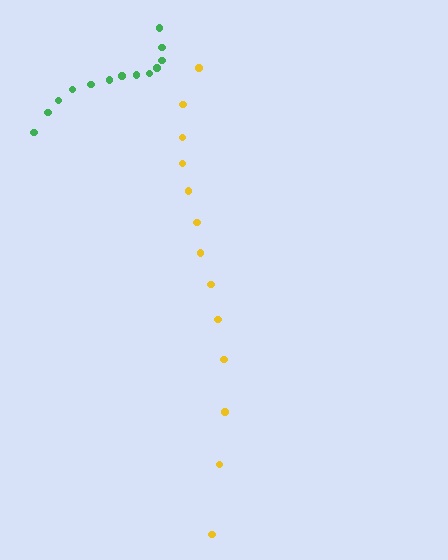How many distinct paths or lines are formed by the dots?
There are 2 distinct paths.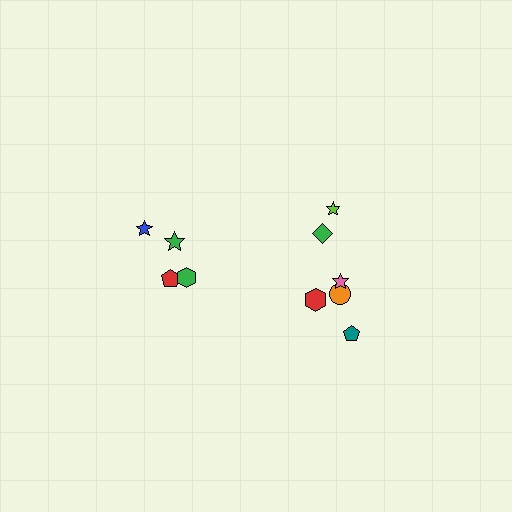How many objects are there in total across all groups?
There are 10 objects.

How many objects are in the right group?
There are 6 objects.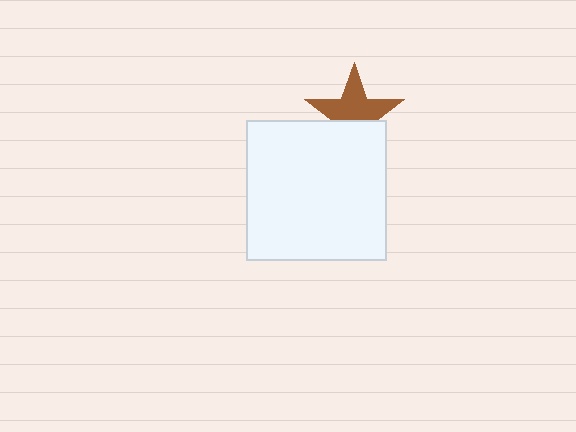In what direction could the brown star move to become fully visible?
The brown star could move up. That would shift it out from behind the white square entirely.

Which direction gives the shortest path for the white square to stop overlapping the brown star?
Moving down gives the shortest separation.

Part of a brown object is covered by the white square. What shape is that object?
It is a star.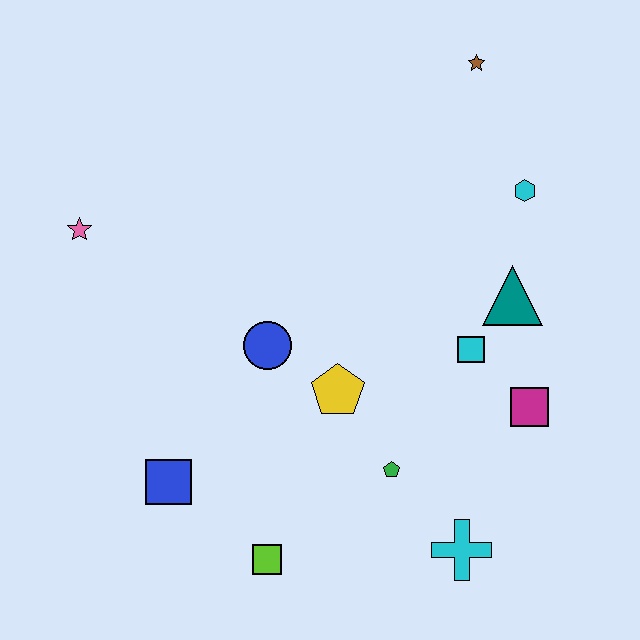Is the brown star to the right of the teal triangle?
No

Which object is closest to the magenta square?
The cyan square is closest to the magenta square.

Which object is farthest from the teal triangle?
The pink star is farthest from the teal triangle.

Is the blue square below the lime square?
No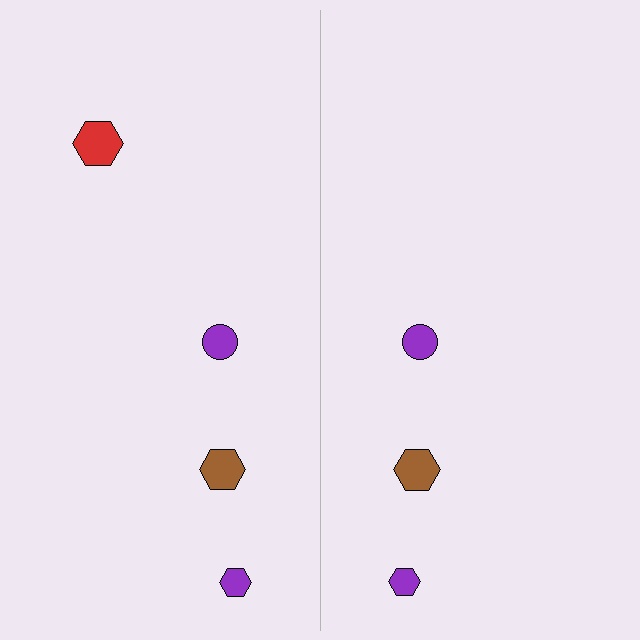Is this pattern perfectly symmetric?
No, the pattern is not perfectly symmetric. A red hexagon is missing from the right side.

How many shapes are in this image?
There are 7 shapes in this image.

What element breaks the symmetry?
A red hexagon is missing from the right side.